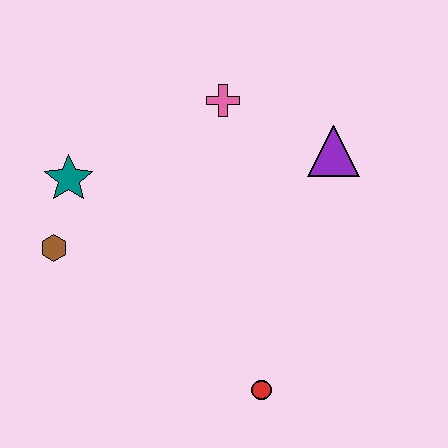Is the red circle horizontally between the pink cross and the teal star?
No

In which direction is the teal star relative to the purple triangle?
The teal star is to the left of the purple triangle.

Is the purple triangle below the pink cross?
Yes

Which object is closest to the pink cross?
The purple triangle is closest to the pink cross.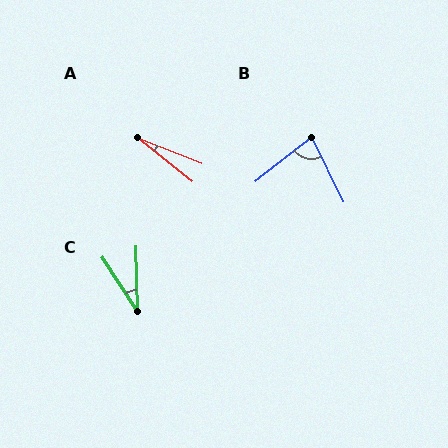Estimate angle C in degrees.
Approximately 32 degrees.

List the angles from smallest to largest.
A (17°), C (32°), B (77°).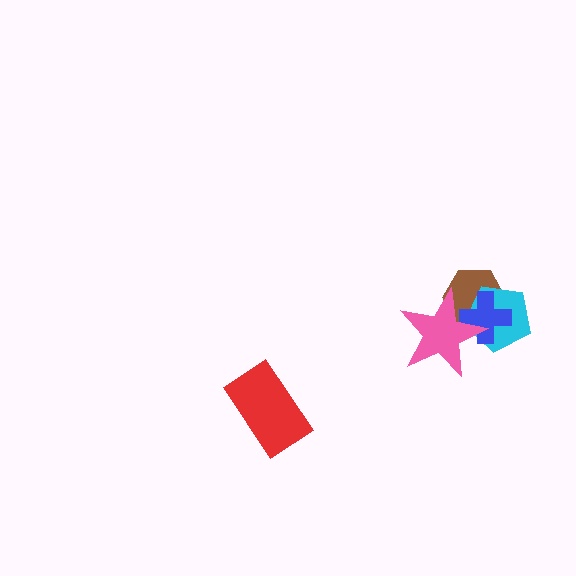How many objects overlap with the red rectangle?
0 objects overlap with the red rectangle.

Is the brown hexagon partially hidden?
Yes, it is partially covered by another shape.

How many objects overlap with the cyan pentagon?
3 objects overlap with the cyan pentagon.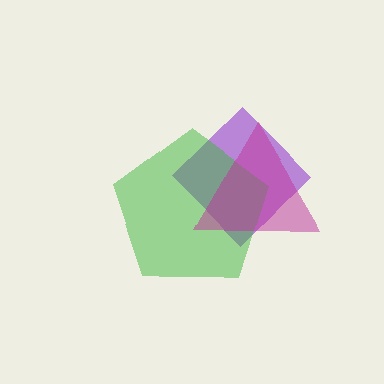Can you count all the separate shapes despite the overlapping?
Yes, there are 3 separate shapes.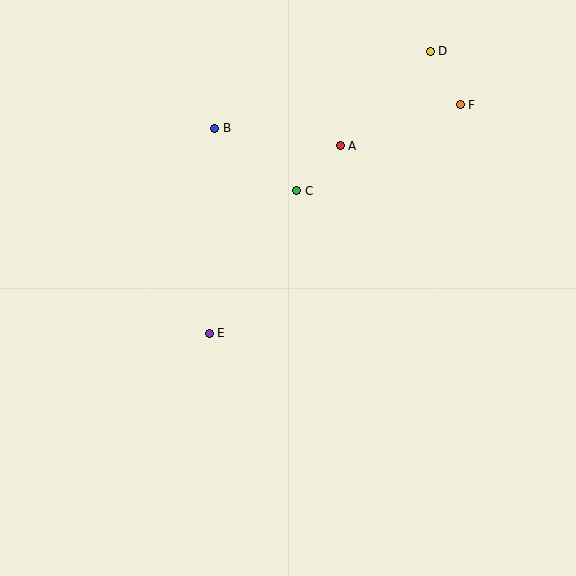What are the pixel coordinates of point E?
Point E is at (209, 333).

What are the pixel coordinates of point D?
Point D is at (430, 51).